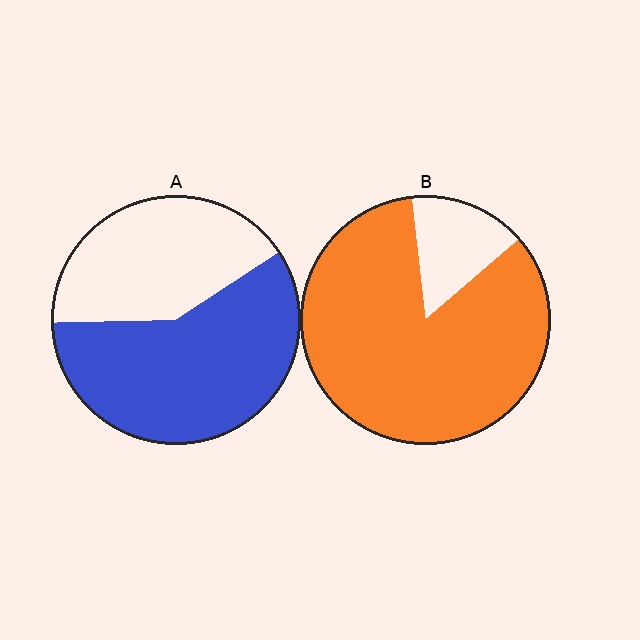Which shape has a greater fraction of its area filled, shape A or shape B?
Shape B.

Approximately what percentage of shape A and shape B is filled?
A is approximately 60% and B is approximately 85%.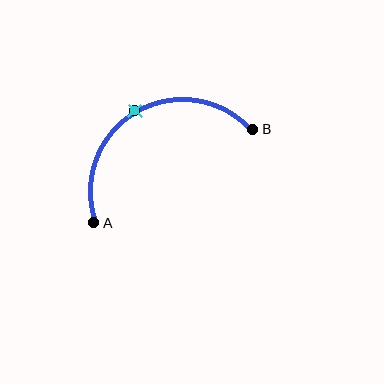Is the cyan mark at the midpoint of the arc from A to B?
Yes. The cyan mark lies on the arc at equal arc-length from both A and B — it is the arc midpoint.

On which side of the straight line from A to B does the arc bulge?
The arc bulges above the straight line connecting A and B.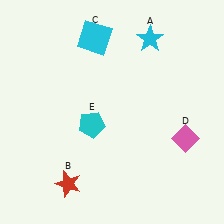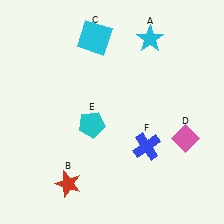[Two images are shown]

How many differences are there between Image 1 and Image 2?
There is 1 difference between the two images.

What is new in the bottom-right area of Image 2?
A blue cross (F) was added in the bottom-right area of Image 2.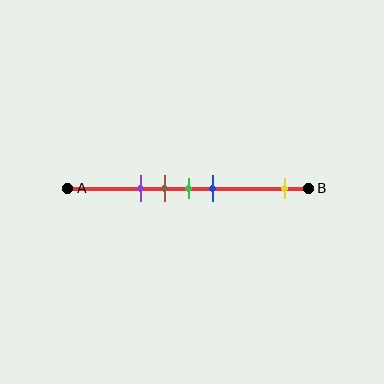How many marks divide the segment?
There are 5 marks dividing the segment.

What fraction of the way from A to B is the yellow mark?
The yellow mark is approximately 90% (0.9) of the way from A to B.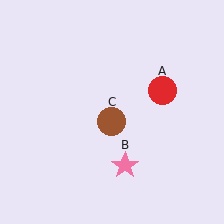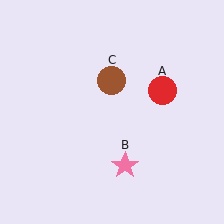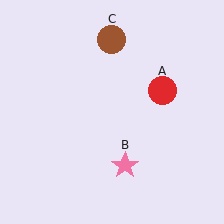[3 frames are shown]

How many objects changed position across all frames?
1 object changed position: brown circle (object C).